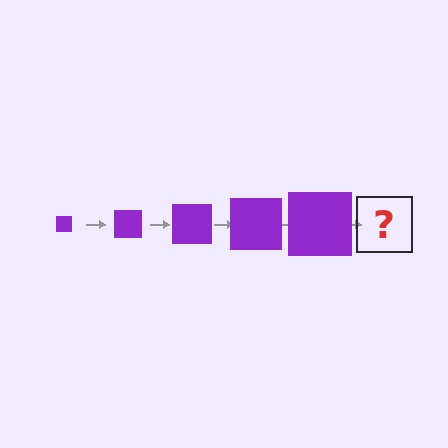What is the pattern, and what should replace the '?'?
The pattern is that the square gets progressively larger each step. The '?' should be a purple square, larger than the previous one.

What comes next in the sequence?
The next element should be a purple square, larger than the previous one.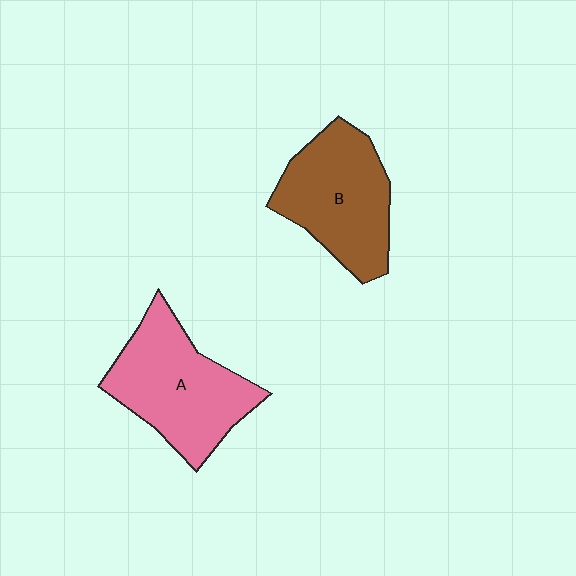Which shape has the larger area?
Shape A (pink).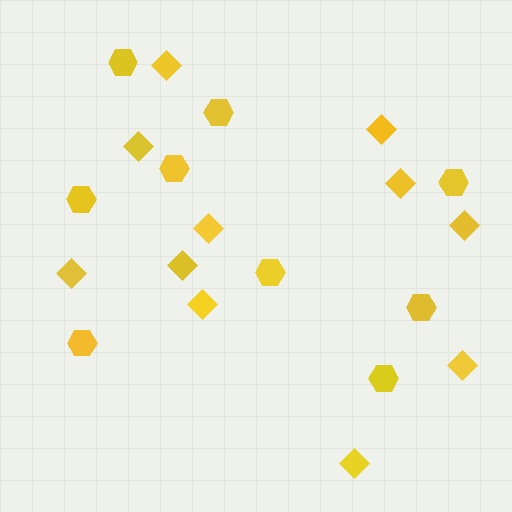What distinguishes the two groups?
There are 2 groups: one group of hexagons (9) and one group of diamonds (11).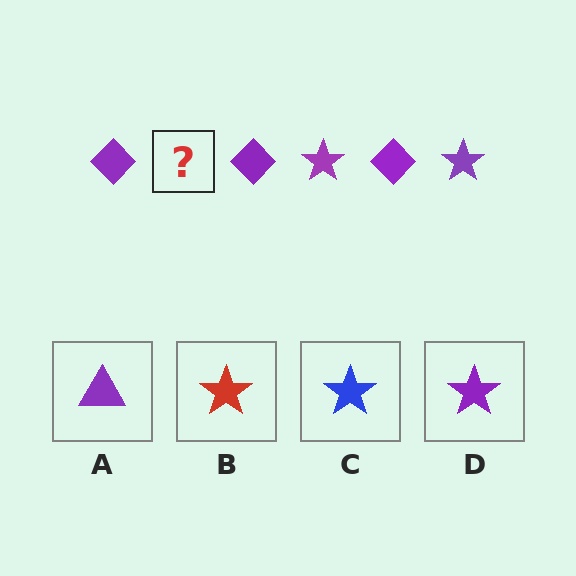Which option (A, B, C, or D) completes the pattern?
D.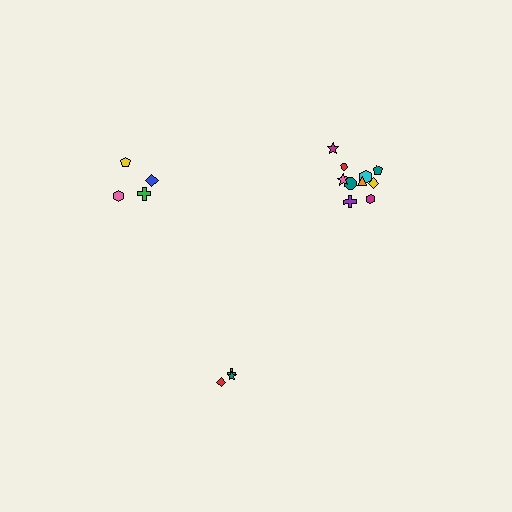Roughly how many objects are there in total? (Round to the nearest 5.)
Roughly 15 objects in total.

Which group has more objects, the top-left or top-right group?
The top-right group.